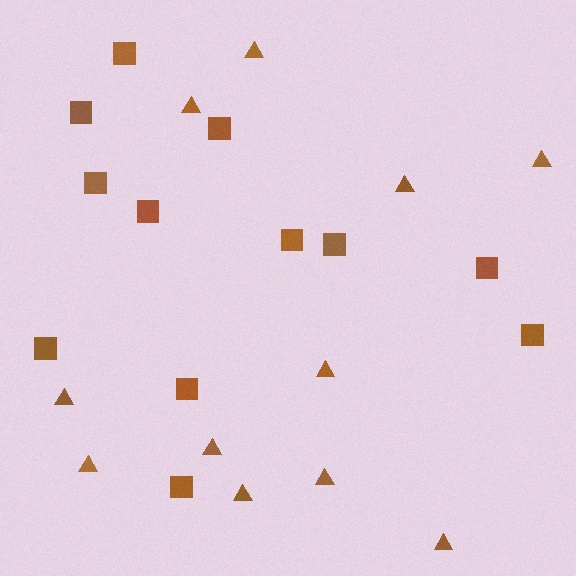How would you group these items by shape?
There are 2 groups: one group of squares (12) and one group of triangles (11).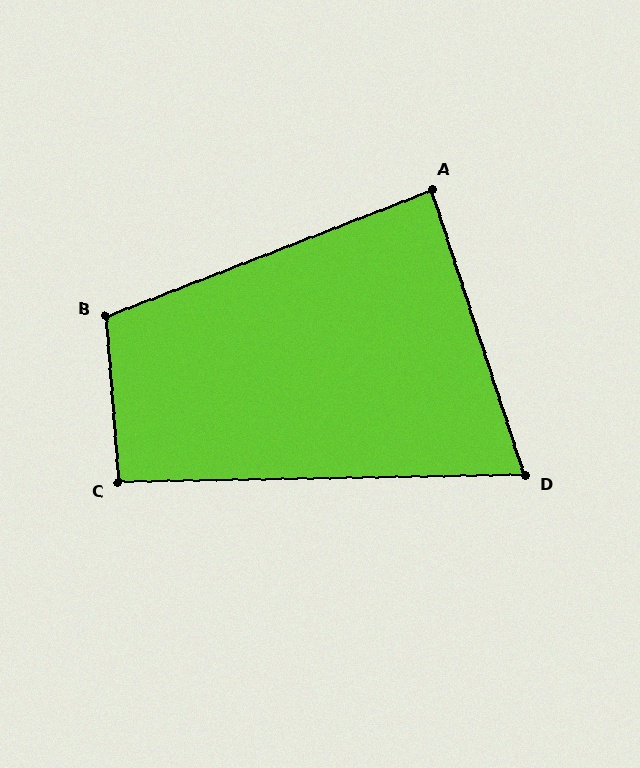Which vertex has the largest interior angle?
B, at approximately 107 degrees.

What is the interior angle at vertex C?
Approximately 93 degrees (approximately right).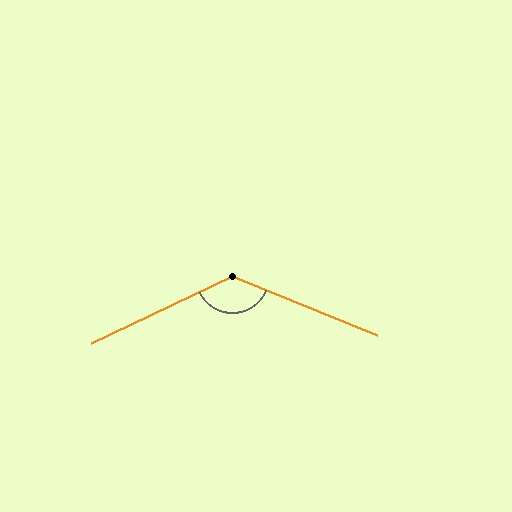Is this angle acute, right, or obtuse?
It is obtuse.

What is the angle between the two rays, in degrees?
Approximately 132 degrees.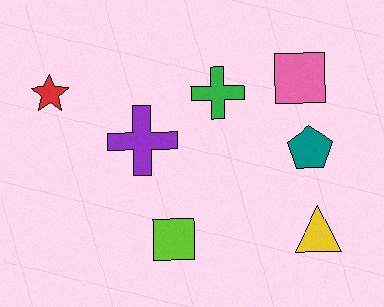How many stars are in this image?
There is 1 star.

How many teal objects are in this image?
There is 1 teal object.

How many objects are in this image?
There are 7 objects.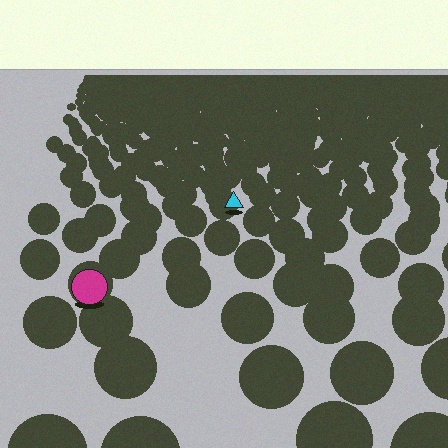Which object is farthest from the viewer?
The cyan triangle is farthest from the viewer. It appears smaller and the ground texture around it is denser.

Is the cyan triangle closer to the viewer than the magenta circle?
No. The magenta circle is closer — you can tell from the texture gradient: the ground texture is coarser near it.